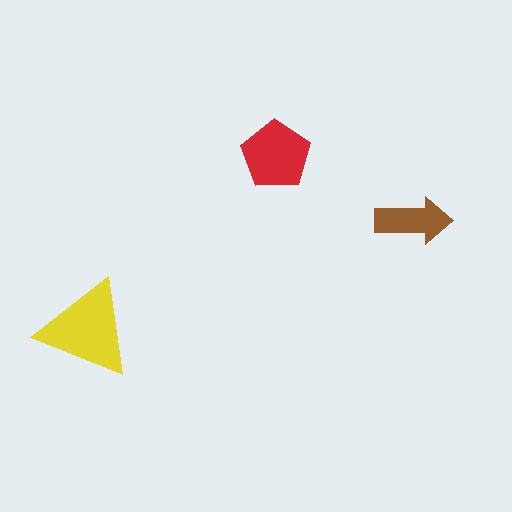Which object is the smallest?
The brown arrow.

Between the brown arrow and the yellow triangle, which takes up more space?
The yellow triangle.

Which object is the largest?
The yellow triangle.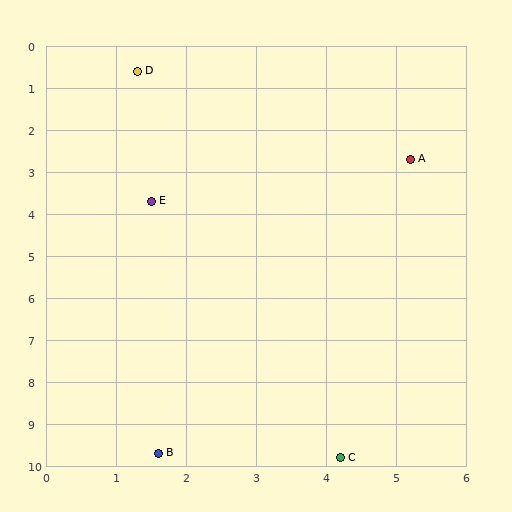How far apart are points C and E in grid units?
Points C and E are about 6.7 grid units apart.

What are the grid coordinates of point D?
Point D is at approximately (1.3, 0.6).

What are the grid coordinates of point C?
Point C is at approximately (4.2, 9.8).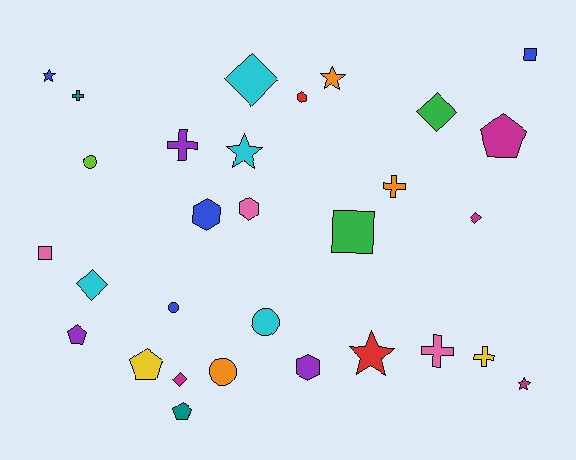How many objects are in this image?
There are 30 objects.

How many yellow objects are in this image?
There are 2 yellow objects.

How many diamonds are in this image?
There are 5 diamonds.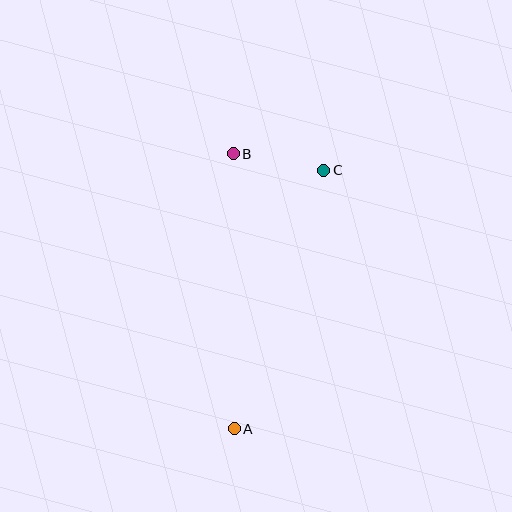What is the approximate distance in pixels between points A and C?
The distance between A and C is approximately 273 pixels.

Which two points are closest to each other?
Points B and C are closest to each other.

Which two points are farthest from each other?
Points A and B are farthest from each other.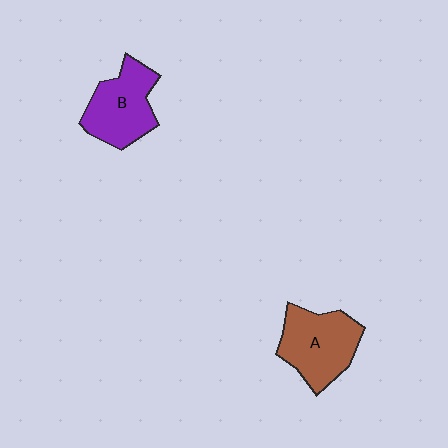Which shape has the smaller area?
Shape B (purple).